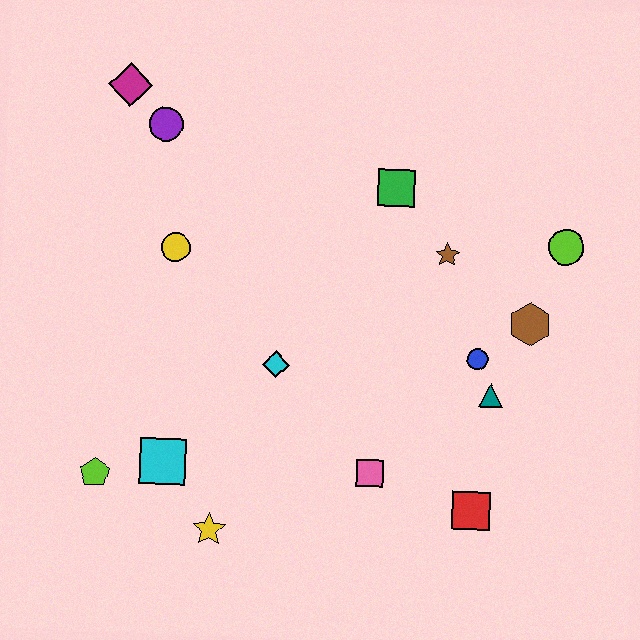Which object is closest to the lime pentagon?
The cyan square is closest to the lime pentagon.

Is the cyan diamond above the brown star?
No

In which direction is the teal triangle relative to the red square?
The teal triangle is above the red square.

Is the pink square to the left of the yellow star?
No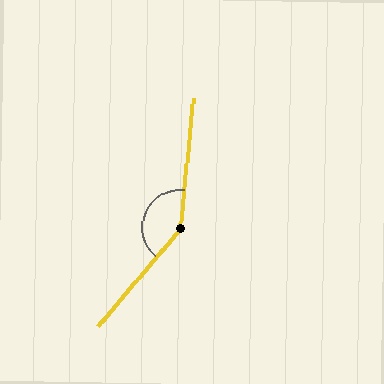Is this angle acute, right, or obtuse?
It is obtuse.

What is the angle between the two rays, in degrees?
Approximately 146 degrees.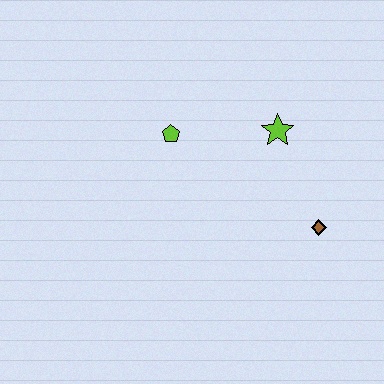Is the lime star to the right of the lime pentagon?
Yes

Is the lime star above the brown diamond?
Yes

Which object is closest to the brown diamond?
The lime star is closest to the brown diamond.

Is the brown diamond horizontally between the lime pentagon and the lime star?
No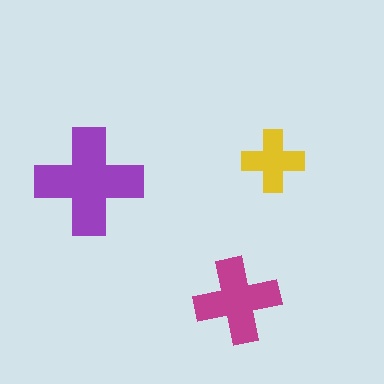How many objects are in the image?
There are 3 objects in the image.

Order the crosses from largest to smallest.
the purple one, the magenta one, the yellow one.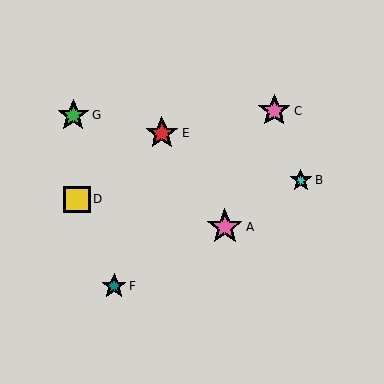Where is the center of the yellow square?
The center of the yellow square is at (77, 200).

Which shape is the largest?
The pink star (labeled A) is the largest.